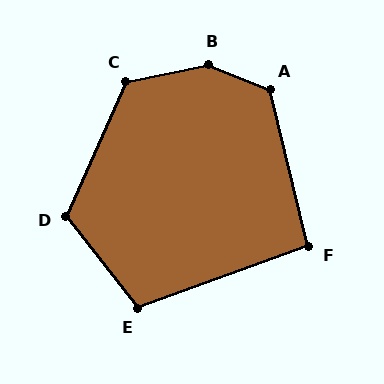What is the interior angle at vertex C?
Approximately 126 degrees (obtuse).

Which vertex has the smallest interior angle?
F, at approximately 96 degrees.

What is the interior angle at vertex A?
Approximately 126 degrees (obtuse).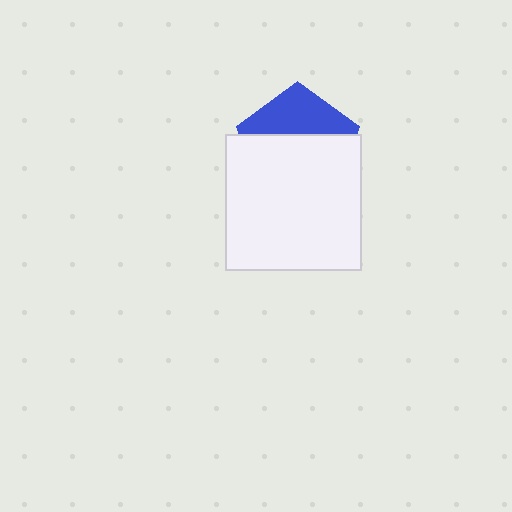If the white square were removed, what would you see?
You would see the complete blue pentagon.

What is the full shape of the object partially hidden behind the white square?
The partially hidden object is a blue pentagon.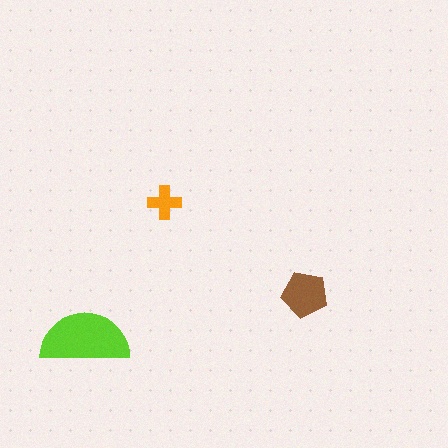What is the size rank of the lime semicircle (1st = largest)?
1st.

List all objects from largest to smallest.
The lime semicircle, the brown pentagon, the orange cross.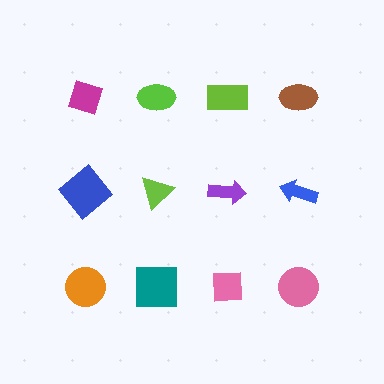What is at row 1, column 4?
A brown ellipse.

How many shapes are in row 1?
4 shapes.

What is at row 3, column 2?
A teal square.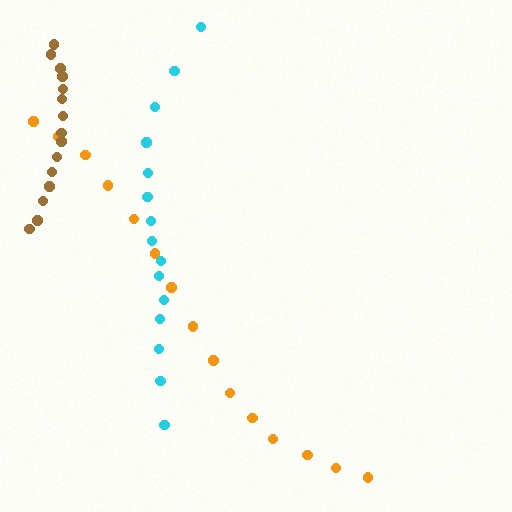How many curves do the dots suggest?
There are 3 distinct paths.